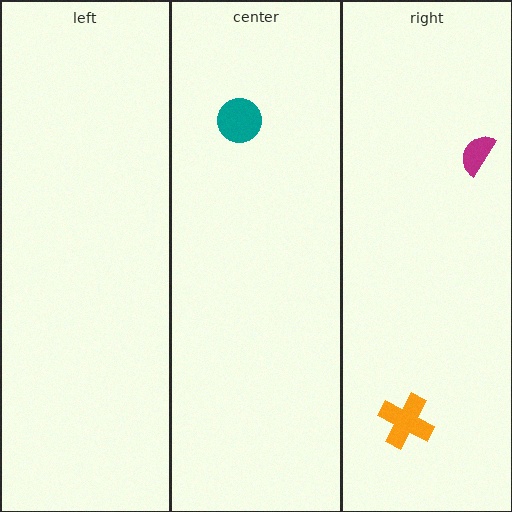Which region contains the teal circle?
The center region.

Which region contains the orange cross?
The right region.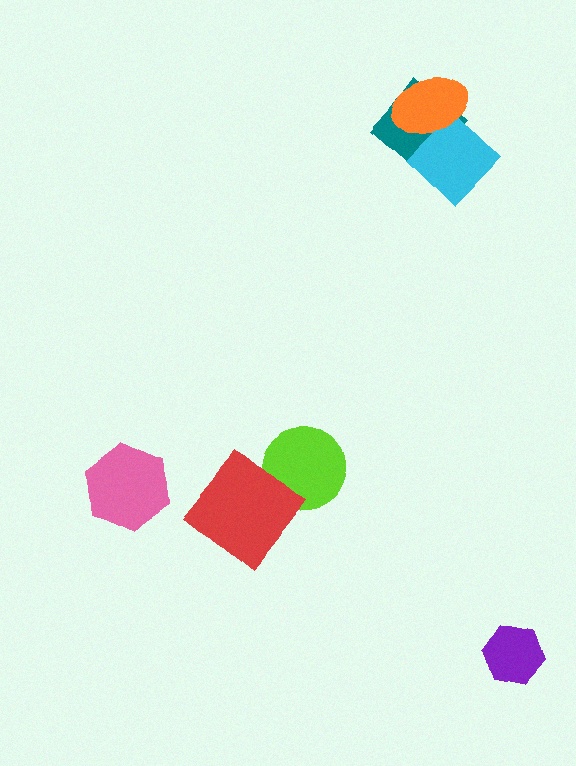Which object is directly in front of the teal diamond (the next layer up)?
The cyan diamond is directly in front of the teal diamond.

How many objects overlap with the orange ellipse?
2 objects overlap with the orange ellipse.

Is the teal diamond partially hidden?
Yes, it is partially covered by another shape.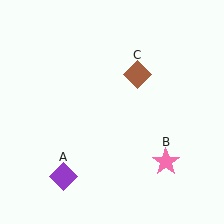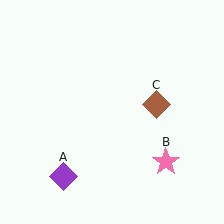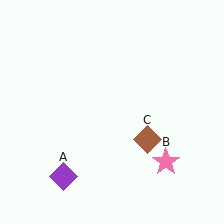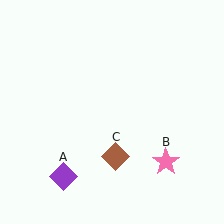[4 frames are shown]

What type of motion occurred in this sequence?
The brown diamond (object C) rotated clockwise around the center of the scene.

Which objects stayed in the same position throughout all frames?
Purple diamond (object A) and pink star (object B) remained stationary.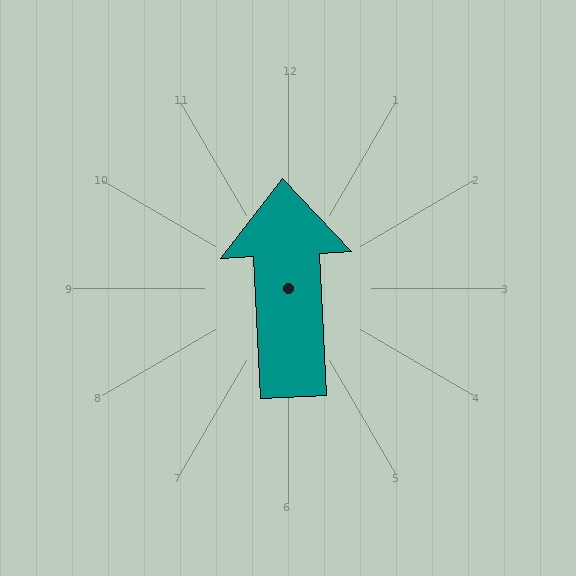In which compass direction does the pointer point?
North.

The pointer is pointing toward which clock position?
Roughly 12 o'clock.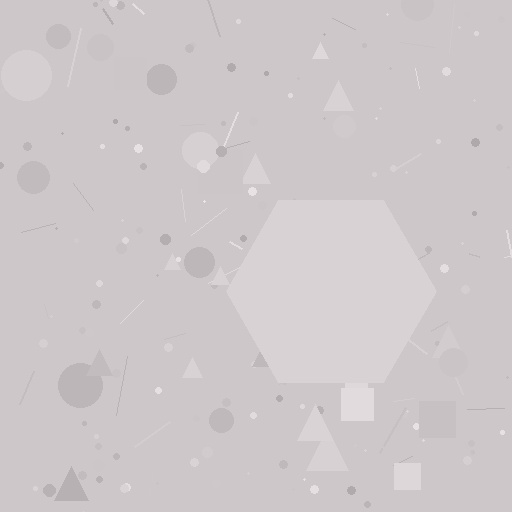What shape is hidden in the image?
A hexagon is hidden in the image.